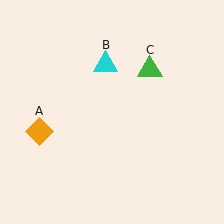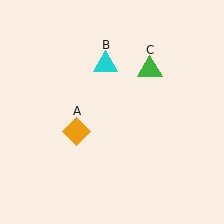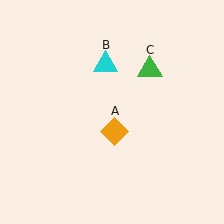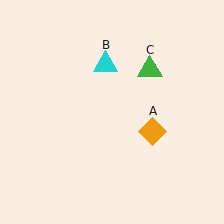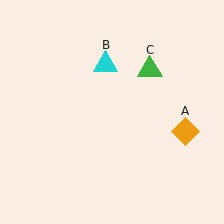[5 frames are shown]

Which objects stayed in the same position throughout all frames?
Cyan triangle (object B) and green triangle (object C) remained stationary.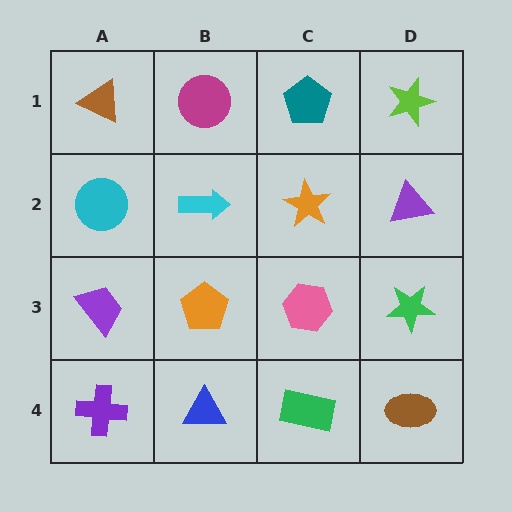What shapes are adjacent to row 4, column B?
An orange pentagon (row 3, column B), a purple cross (row 4, column A), a green rectangle (row 4, column C).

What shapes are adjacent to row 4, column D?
A green star (row 3, column D), a green rectangle (row 4, column C).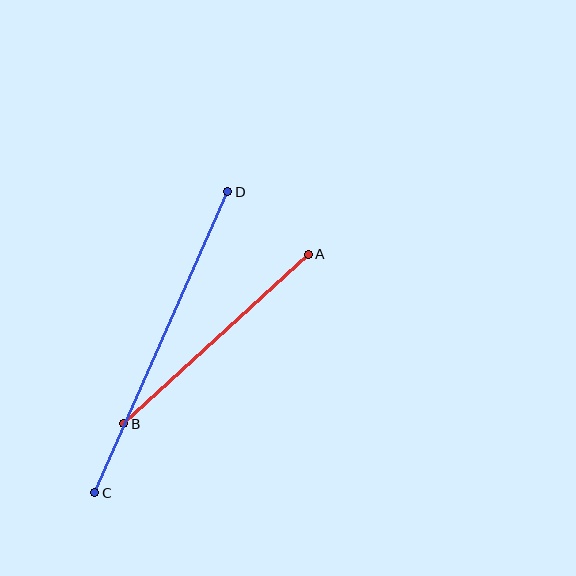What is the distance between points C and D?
The distance is approximately 329 pixels.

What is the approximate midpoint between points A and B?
The midpoint is at approximately (216, 339) pixels.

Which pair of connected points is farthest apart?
Points C and D are farthest apart.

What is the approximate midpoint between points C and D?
The midpoint is at approximately (161, 342) pixels.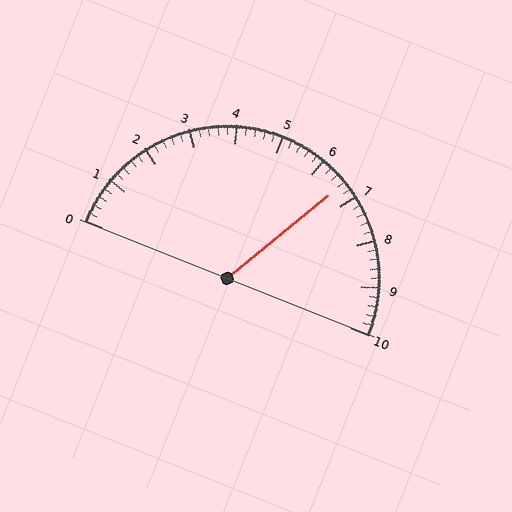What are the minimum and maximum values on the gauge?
The gauge ranges from 0 to 10.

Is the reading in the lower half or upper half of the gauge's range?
The reading is in the upper half of the range (0 to 10).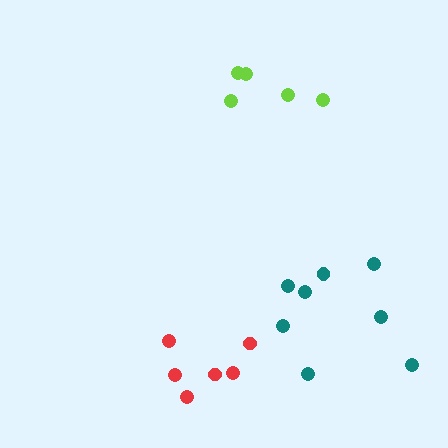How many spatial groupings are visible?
There are 3 spatial groupings.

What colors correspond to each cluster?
The clusters are colored: red, lime, teal.